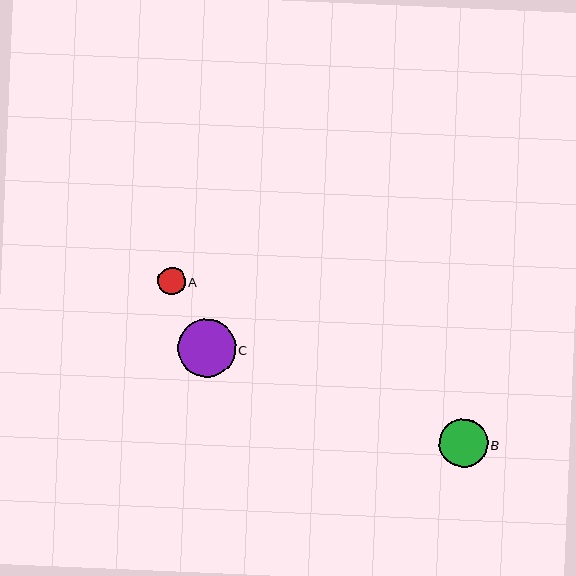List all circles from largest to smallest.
From largest to smallest: C, B, A.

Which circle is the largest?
Circle C is the largest with a size of approximately 58 pixels.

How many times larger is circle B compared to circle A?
Circle B is approximately 1.8 times the size of circle A.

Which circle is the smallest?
Circle A is the smallest with a size of approximately 28 pixels.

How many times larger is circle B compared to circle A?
Circle B is approximately 1.8 times the size of circle A.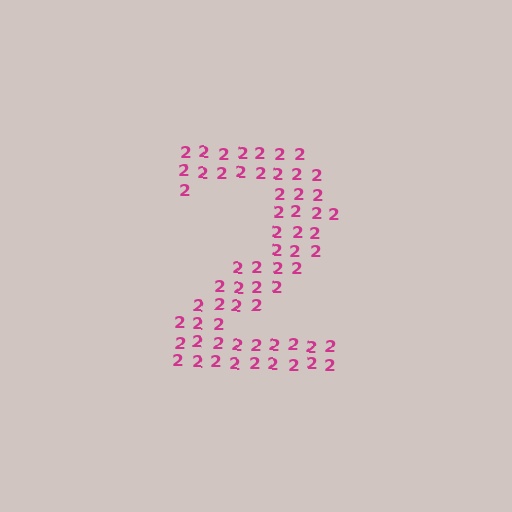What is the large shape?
The large shape is the digit 2.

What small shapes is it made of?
It is made of small digit 2's.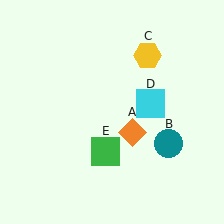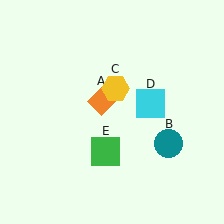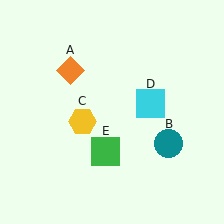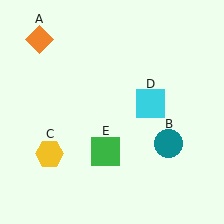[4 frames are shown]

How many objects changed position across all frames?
2 objects changed position: orange diamond (object A), yellow hexagon (object C).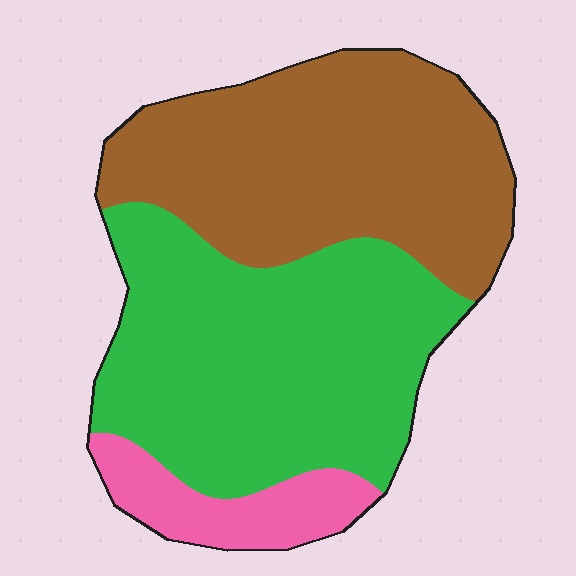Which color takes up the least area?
Pink, at roughly 10%.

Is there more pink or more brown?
Brown.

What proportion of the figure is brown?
Brown covers 43% of the figure.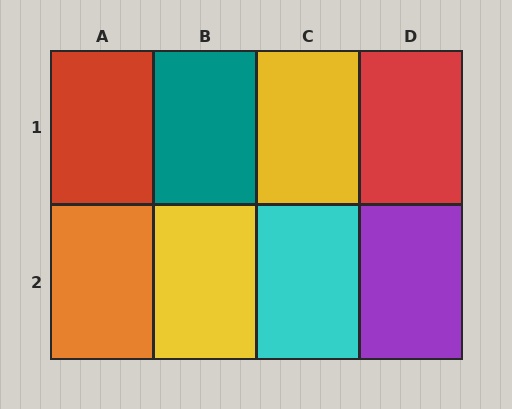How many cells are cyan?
1 cell is cyan.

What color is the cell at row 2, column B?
Yellow.